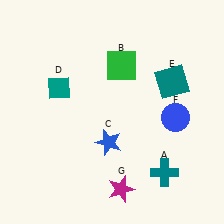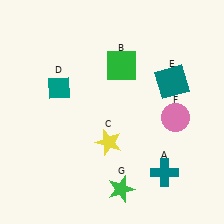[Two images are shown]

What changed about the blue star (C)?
In Image 1, C is blue. In Image 2, it changed to yellow.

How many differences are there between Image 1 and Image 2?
There are 3 differences between the two images.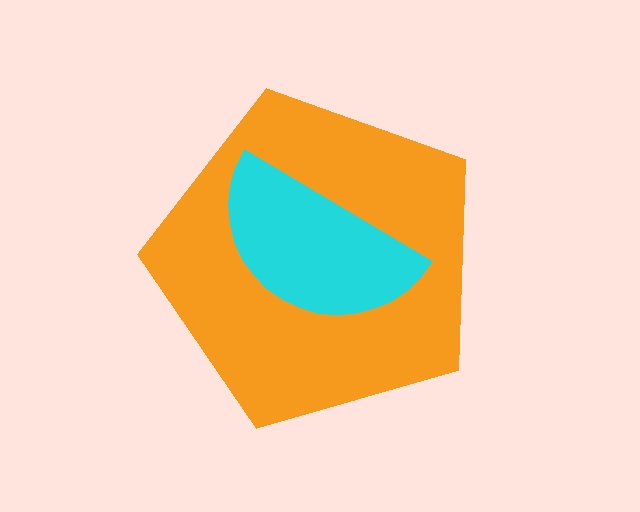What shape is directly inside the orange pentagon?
The cyan semicircle.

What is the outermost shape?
The orange pentagon.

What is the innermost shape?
The cyan semicircle.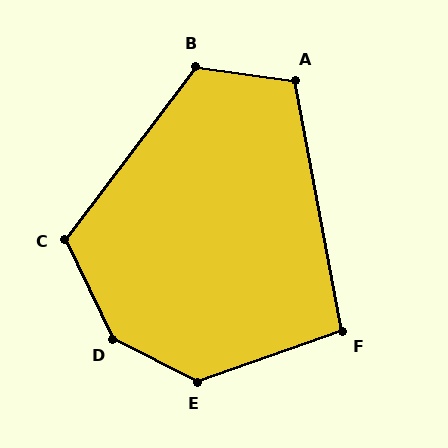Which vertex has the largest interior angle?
D, at approximately 143 degrees.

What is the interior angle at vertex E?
Approximately 134 degrees (obtuse).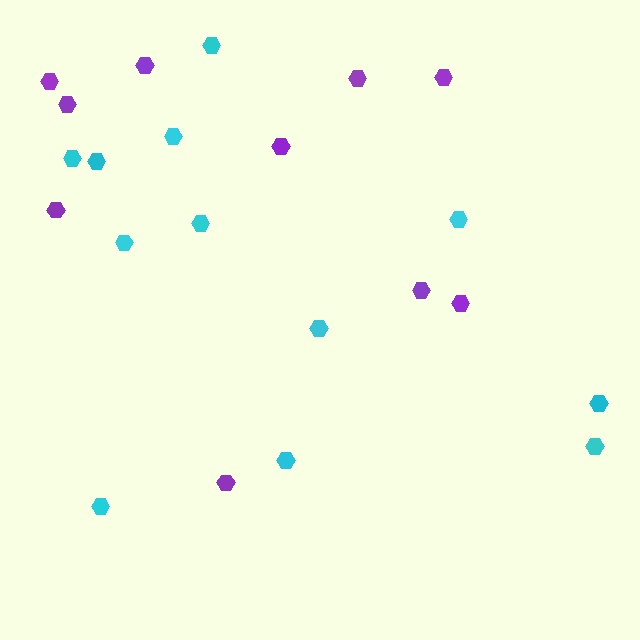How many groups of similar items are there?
There are 2 groups: one group of purple hexagons (10) and one group of cyan hexagons (12).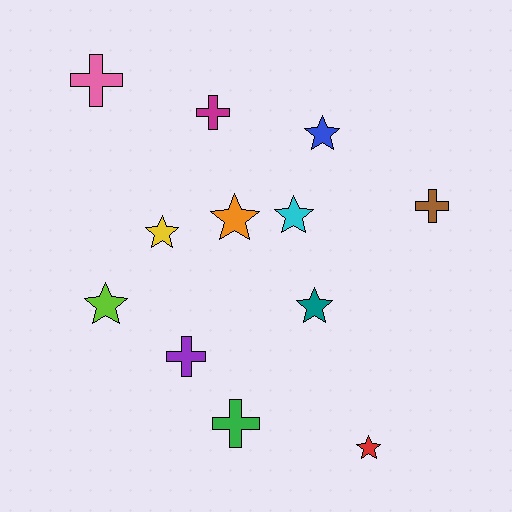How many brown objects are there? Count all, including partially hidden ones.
There is 1 brown object.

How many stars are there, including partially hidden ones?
There are 7 stars.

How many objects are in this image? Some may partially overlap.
There are 12 objects.